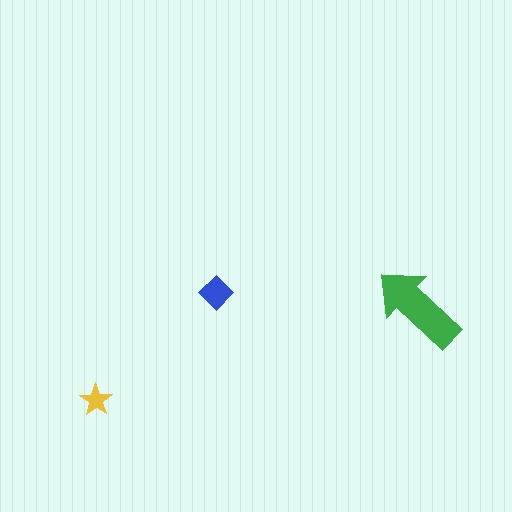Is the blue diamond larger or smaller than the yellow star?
Larger.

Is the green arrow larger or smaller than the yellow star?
Larger.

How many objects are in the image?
There are 3 objects in the image.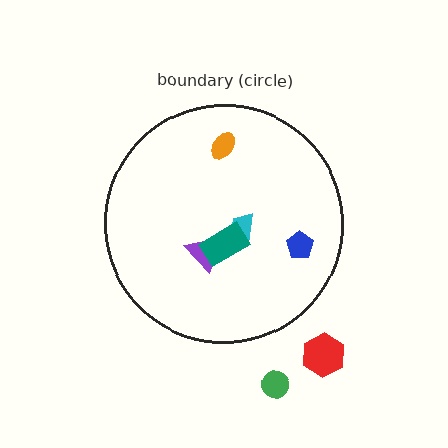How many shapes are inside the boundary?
5 inside, 2 outside.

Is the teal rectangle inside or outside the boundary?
Inside.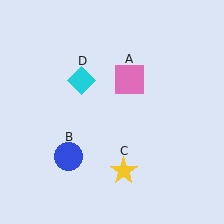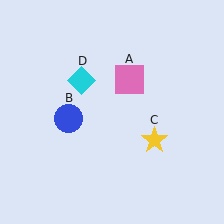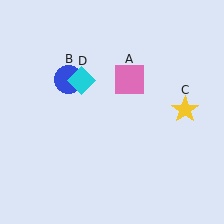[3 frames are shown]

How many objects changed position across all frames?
2 objects changed position: blue circle (object B), yellow star (object C).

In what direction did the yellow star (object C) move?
The yellow star (object C) moved up and to the right.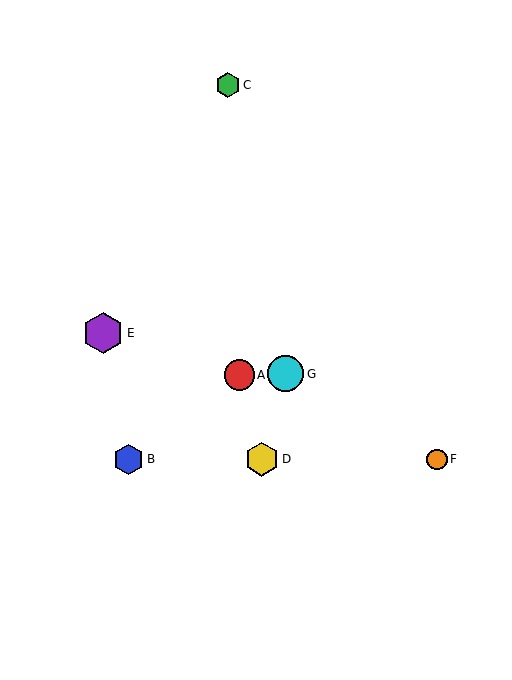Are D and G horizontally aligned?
No, D is at y≈459 and G is at y≈374.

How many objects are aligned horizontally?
3 objects (B, D, F) are aligned horizontally.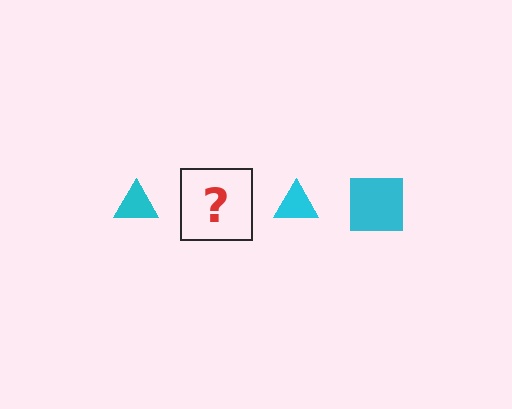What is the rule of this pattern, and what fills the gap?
The rule is that the pattern cycles through triangle, square shapes in cyan. The gap should be filled with a cyan square.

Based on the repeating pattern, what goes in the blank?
The blank should be a cyan square.